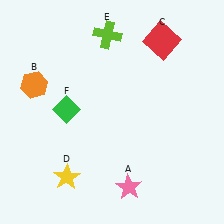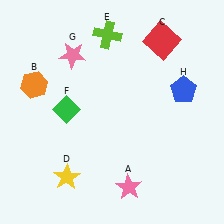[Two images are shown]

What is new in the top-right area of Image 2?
A blue pentagon (H) was added in the top-right area of Image 2.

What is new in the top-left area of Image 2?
A pink star (G) was added in the top-left area of Image 2.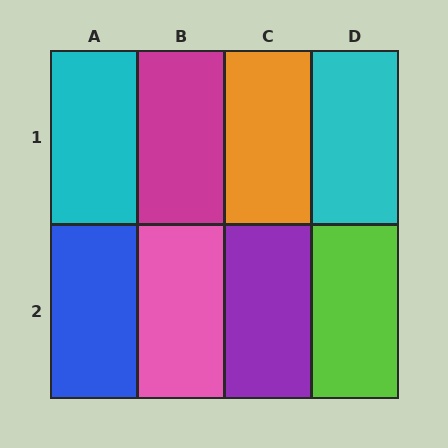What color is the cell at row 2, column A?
Blue.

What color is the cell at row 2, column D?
Lime.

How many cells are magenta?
1 cell is magenta.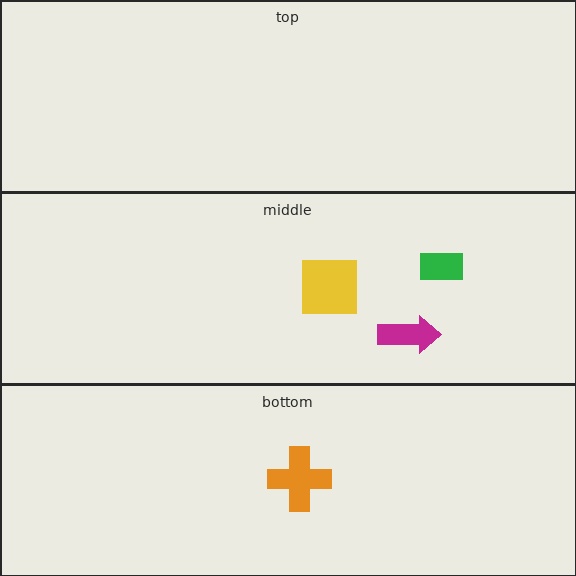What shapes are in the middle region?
The yellow square, the green rectangle, the magenta arrow.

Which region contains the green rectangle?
The middle region.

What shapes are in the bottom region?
The orange cross.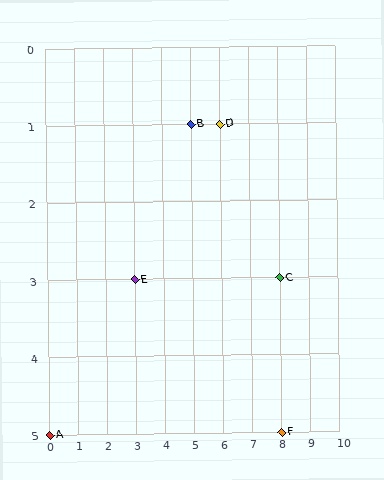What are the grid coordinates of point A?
Point A is at grid coordinates (0, 5).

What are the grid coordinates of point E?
Point E is at grid coordinates (3, 3).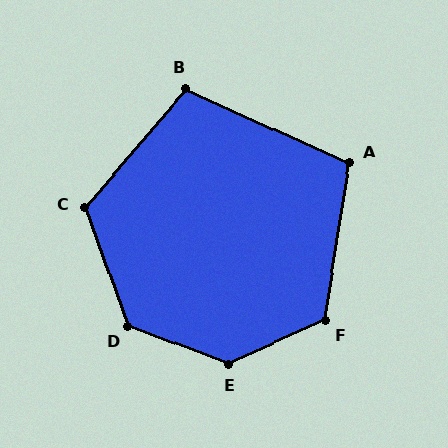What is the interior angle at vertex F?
Approximately 123 degrees (obtuse).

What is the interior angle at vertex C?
Approximately 120 degrees (obtuse).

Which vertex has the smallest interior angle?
A, at approximately 105 degrees.